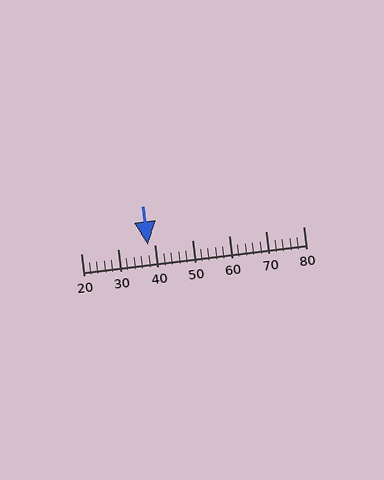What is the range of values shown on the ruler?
The ruler shows values from 20 to 80.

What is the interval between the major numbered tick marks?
The major tick marks are spaced 10 units apart.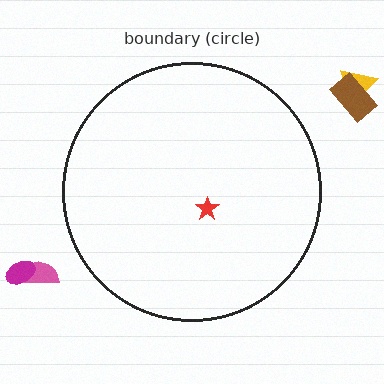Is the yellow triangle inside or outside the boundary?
Outside.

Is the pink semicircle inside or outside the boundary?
Outside.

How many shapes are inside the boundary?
1 inside, 4 outside.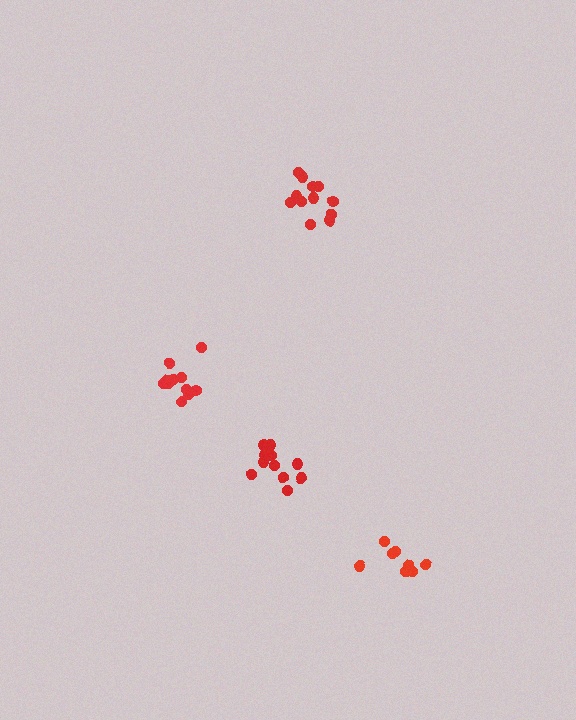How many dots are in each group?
Group 1: 11 dots, Group 2: 12 dots, Group 3: 11 dots, Group 4: 8 dots (42 total).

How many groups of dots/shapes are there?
There are 4 groups.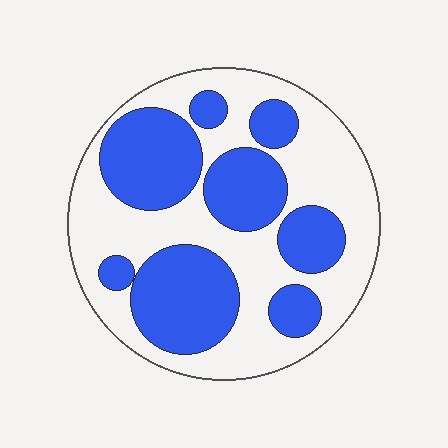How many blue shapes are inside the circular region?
8.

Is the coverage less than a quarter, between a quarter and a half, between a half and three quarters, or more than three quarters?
Between a quarter and a half.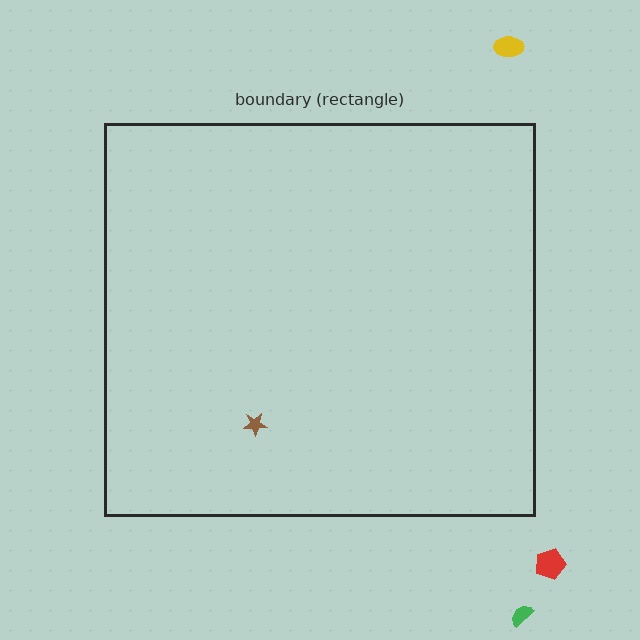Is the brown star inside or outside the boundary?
Inside.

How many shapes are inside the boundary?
1 inside, 3 outside.